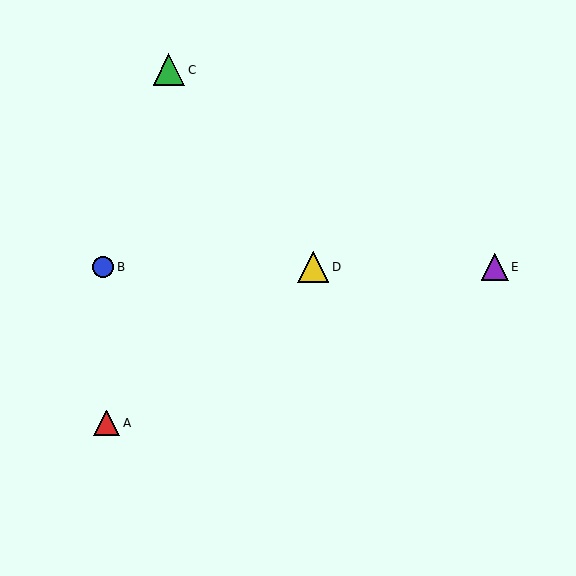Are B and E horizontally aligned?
Yes, both are at y≈267.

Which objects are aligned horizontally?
Objects B, D, E are aligned horizontally.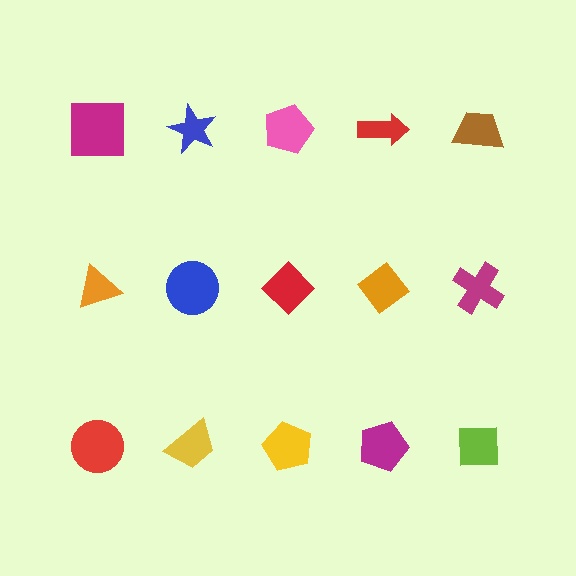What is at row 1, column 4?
A red arrow.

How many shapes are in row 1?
5 shapes.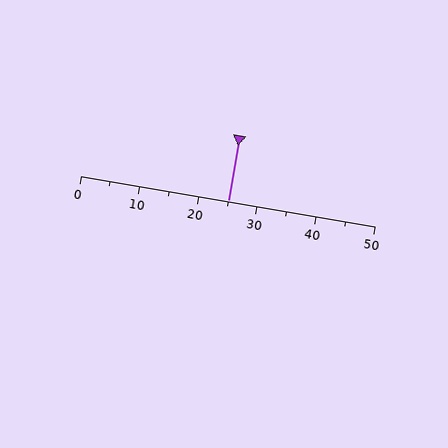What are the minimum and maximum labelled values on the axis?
The axis runs from 0 to 50.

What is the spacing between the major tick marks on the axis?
The major ticks are spaced 10 apart.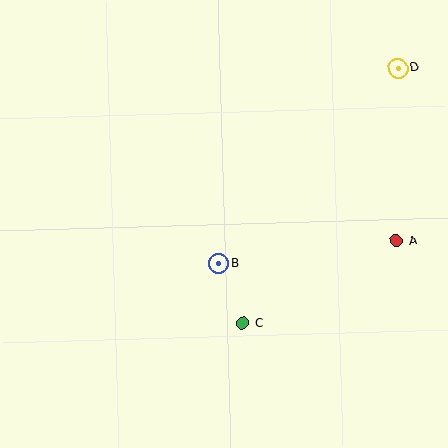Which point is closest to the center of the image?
Point B at (219, 263) is closest to the center.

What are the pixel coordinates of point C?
Point C is at (243, 323).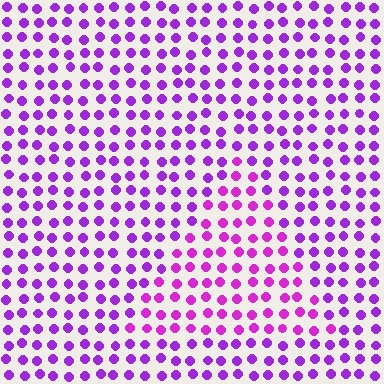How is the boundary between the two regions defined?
The boundary is defined purely by a slight shift in hue (about 21 degrees). Spacing, size, and orientation are identical on both sides.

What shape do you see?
I see a triangle.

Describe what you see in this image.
The image is filled with small purple elements in a uniform arrangement. A triangle-shaped region is visible where the elements are tinted to a slightly different hue, forming a subtle color boundary.